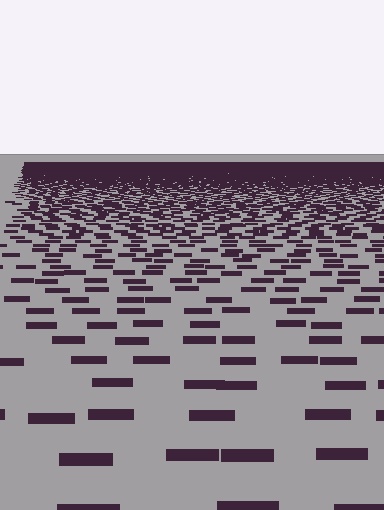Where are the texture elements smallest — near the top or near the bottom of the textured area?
Near the top.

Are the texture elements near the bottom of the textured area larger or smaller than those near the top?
Larger. Near the bottom, elements are closer to the viewer and appear at a bigger on-screen size.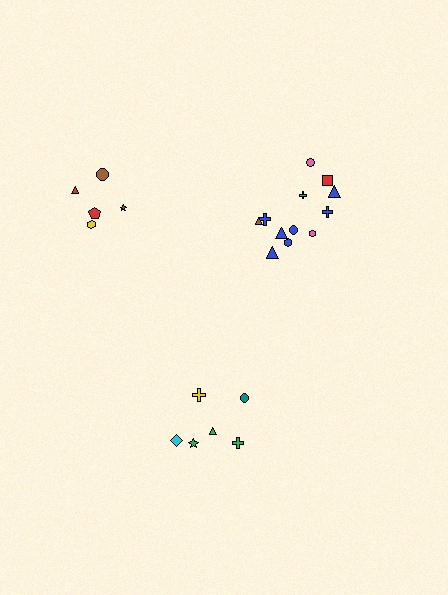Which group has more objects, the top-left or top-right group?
The top-right group.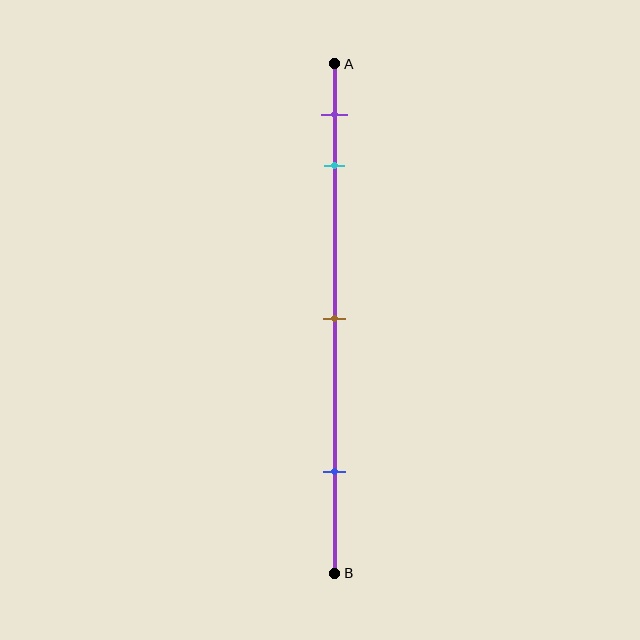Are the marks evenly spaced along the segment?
No, the marks are not evenly spaced.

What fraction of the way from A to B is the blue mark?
The blue mark is approximately 80% (0.8) of the way from A to B.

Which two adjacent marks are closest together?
The purple and cyan marks are the closest adjacent pair.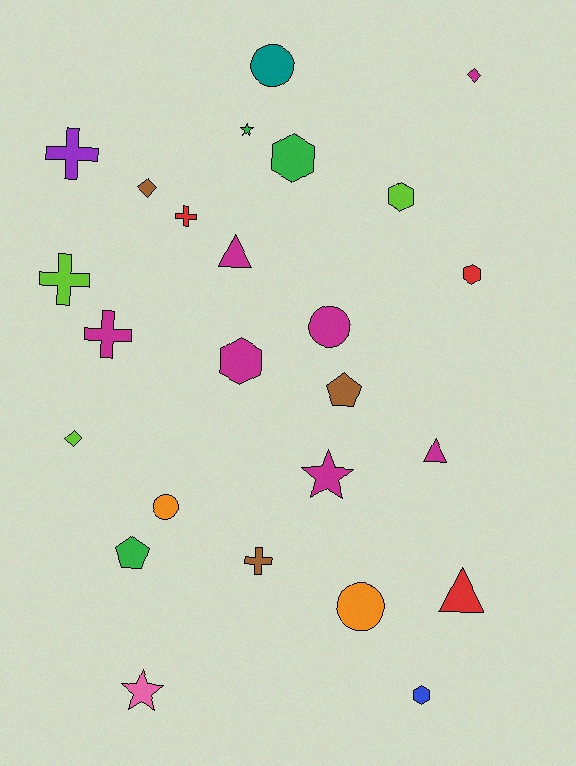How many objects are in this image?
There are 25 objects.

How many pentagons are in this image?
There are 2 pentagons.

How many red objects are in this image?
There are 3 red objects.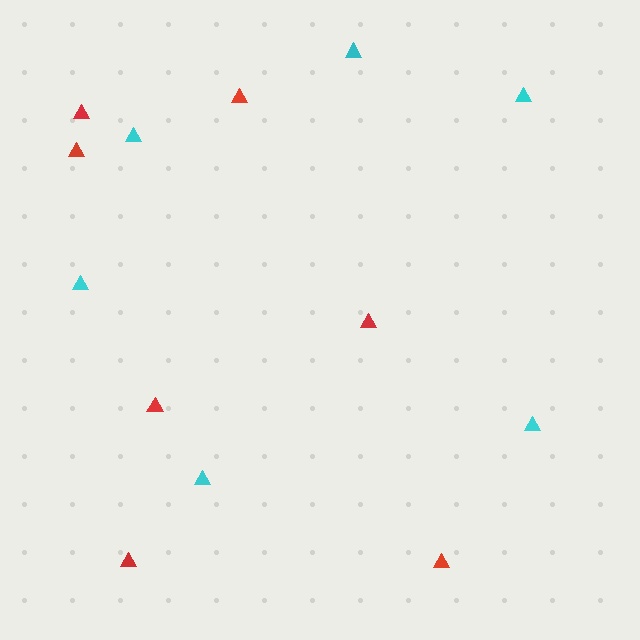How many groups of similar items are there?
There are 2 groups: one group of cyan triangles (6) and one group of red triangles (7).